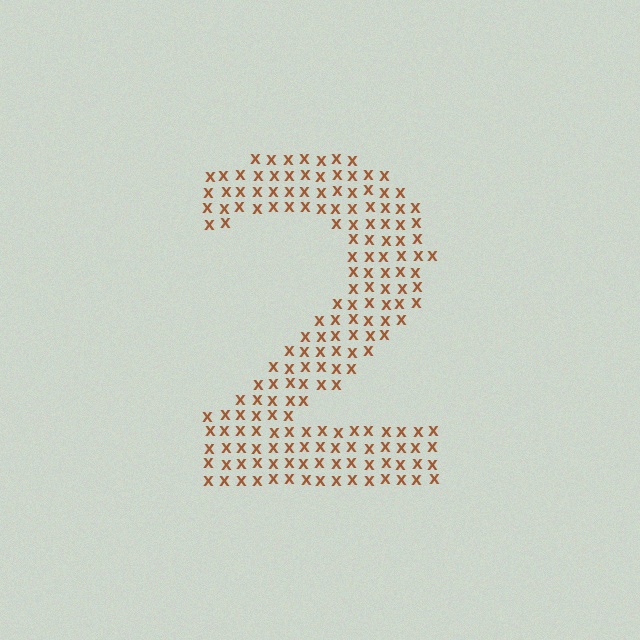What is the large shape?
The large shape is the digit 2.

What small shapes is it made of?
It is made of small letter X's.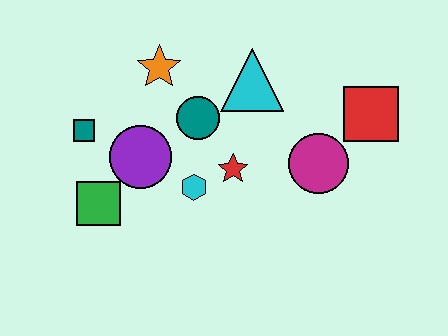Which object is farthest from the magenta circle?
The teal square is farthest from the magenta circle.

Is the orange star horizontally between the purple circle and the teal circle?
Yes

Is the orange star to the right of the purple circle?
Yes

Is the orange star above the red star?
Yes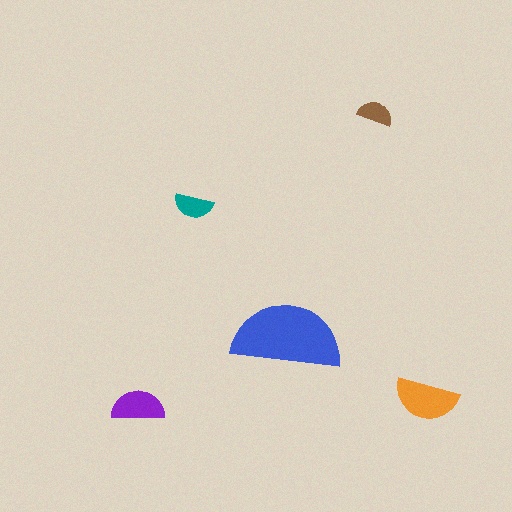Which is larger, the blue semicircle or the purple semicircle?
The blue one.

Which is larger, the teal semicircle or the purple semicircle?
The purple one.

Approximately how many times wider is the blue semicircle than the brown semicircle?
About 3 times wider.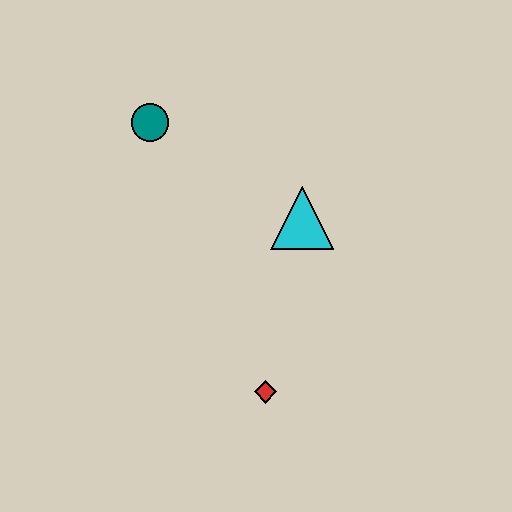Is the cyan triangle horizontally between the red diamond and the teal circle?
No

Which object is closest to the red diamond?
The cyan triangle is closest to the red diamond.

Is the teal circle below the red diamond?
No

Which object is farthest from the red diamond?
The teal circle is farthest from the red diamond.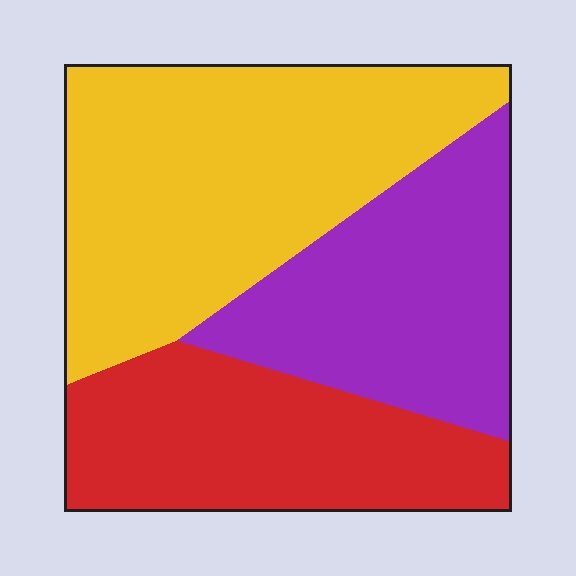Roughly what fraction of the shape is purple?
Purple takes up about one quarter (1/4) of the shape.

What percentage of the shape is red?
Red covers around 30% of the shape.